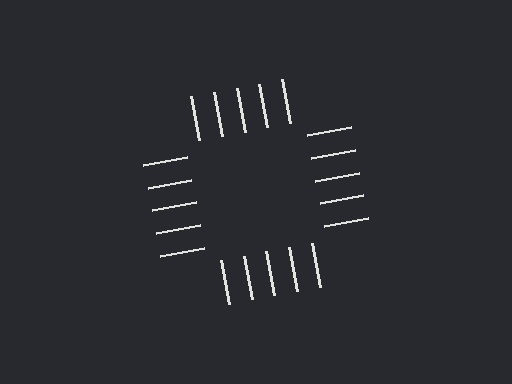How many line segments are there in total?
20 — 5 along each of the 4 edges.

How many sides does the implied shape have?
4 sides — the line-ends trace a square.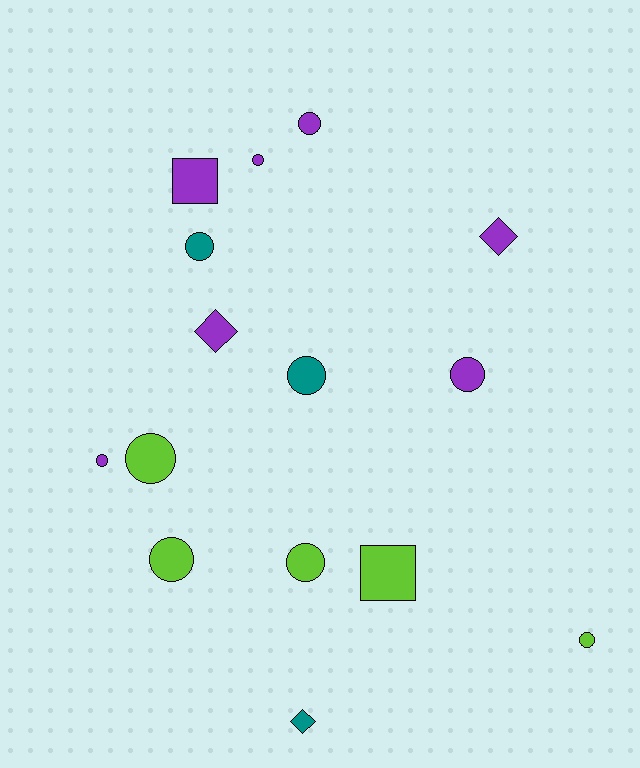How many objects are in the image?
There are 15 objects.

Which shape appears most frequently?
Circle, with 10 objects.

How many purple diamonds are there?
There are 2 purple diamonds.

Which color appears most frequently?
Purple, with 7 objects.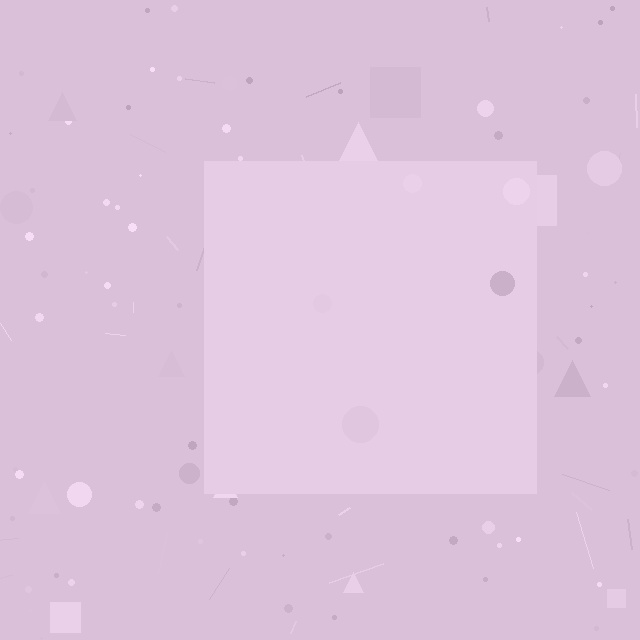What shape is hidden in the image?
A square is hidden in the image.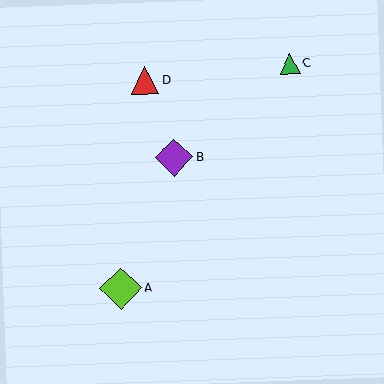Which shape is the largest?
The lime diamond (labeled A) is the largest.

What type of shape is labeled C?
Shape C is a green triangle.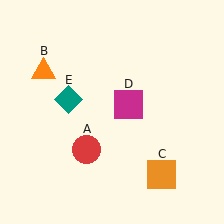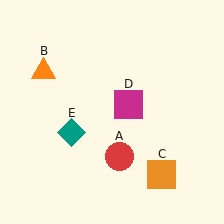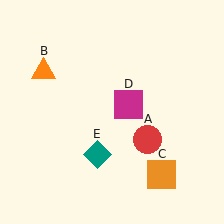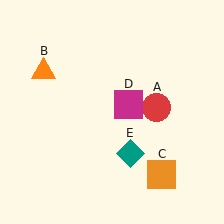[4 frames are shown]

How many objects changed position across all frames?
2 objects changed position: red circle (object A), teal diamond (object E).